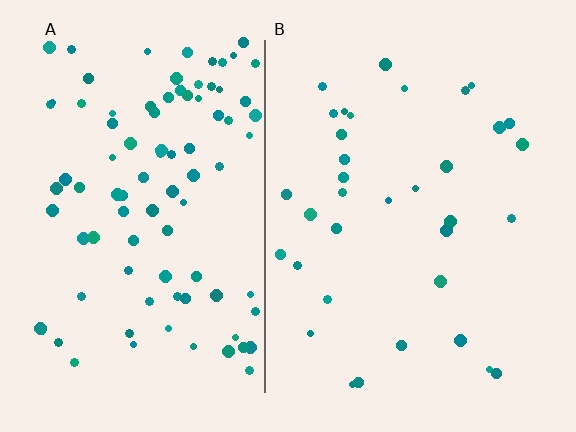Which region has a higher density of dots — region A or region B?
A (the left).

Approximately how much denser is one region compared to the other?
Approximately 2.7× — region A over region B.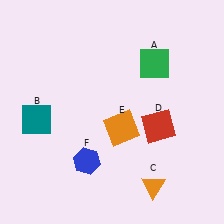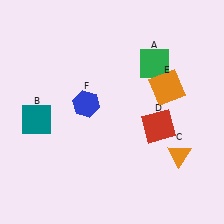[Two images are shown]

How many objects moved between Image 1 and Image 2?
3 objects moved between the two images.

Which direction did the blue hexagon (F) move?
The blue hexagon (F) moved up.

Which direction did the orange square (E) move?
The orange square (E) moved right.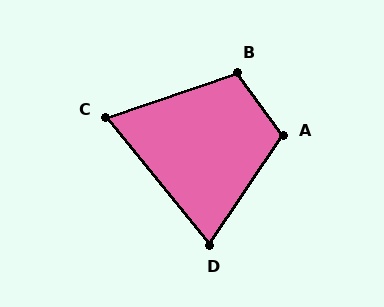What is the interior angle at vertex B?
Approximately 107 degrees (obtuse).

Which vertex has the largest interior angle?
A, at approximately 110 degrees.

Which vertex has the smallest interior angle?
C, at approximately 70 degrees.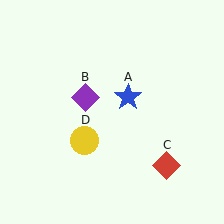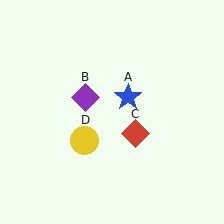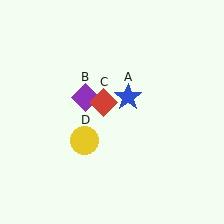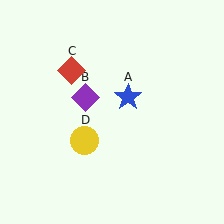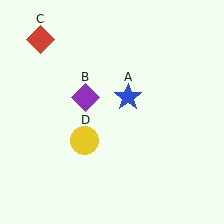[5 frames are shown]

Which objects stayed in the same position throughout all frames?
Blue star (object A) and purple diamond (object B) and yellow circle (object D) remained stationary.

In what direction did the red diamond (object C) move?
The red diamond (object C) moved up and to the left.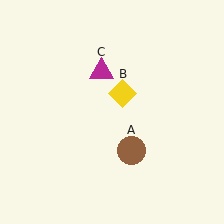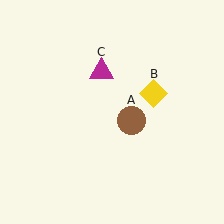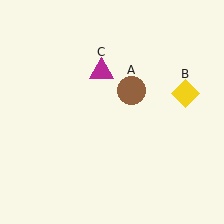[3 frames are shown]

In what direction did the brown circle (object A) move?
The brown circle (object A) moved up.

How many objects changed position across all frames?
2 objects changed position: brown circle (object A), yellow diamond (object B).